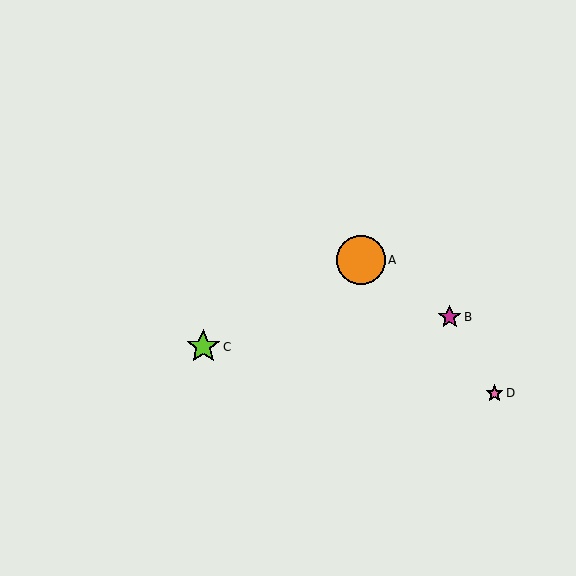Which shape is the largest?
The orange circle (labeled A) is the largest.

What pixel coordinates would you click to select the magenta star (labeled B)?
Click at (450, 317) to select the magenta star B.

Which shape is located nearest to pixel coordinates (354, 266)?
The orange circle (labeled A) at (361, 260) is nearest to that location.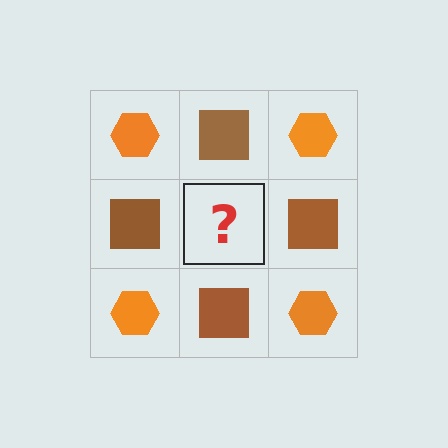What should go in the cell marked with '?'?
The missing cell should contain an orange hexagon.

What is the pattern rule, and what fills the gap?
The rule is that it alternates orange hexagon and brown square in a checkerboard pattern. The gap should be filled with an orange hexagon.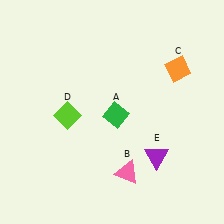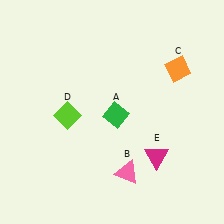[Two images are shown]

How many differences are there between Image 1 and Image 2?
There is 1 difference between the two images.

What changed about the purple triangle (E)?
In Image 1, E is purple. In Image 2, it changed to magenta.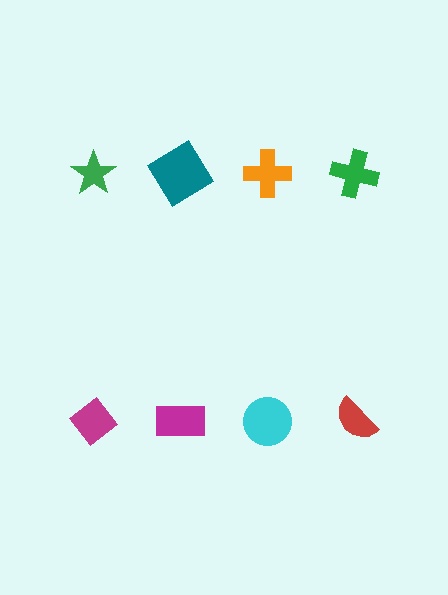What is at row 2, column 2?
A magenta rectangle.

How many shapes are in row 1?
4 shapes.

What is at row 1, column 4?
A green cross.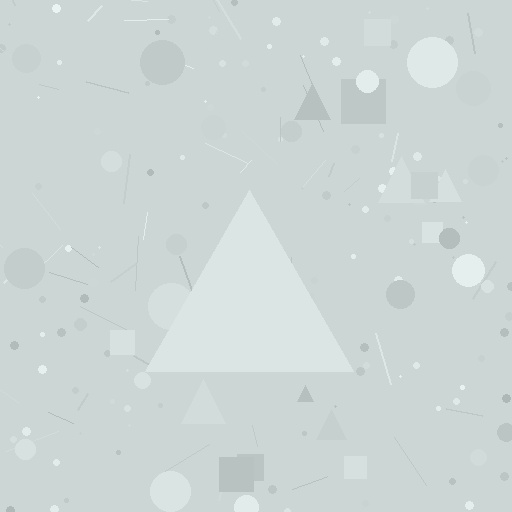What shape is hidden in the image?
A triangle is hidden in the image.